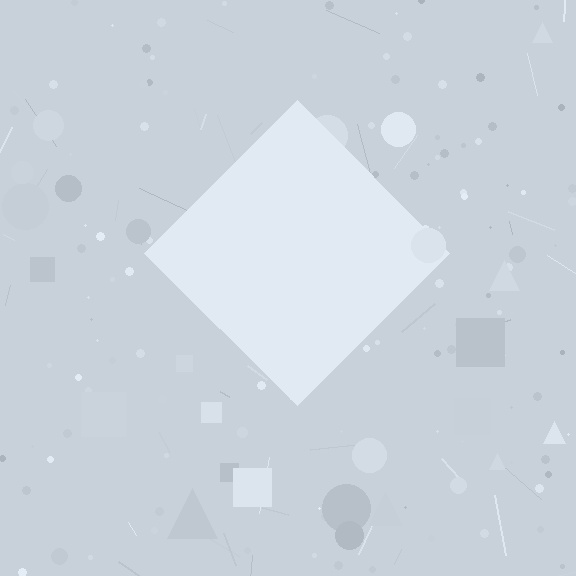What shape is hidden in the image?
A diamond is hidden in the image.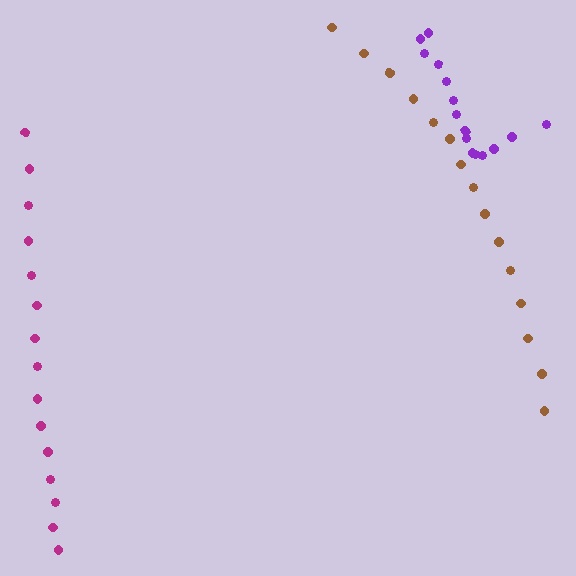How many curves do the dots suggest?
There are 3 distinct paths.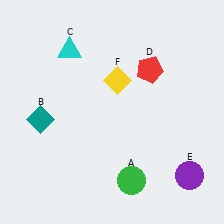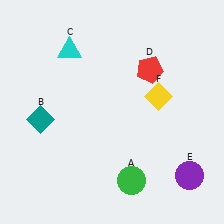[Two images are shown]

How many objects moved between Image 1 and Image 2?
1 object moved between the two images.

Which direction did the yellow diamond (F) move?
The yellow diamond (F) moved right.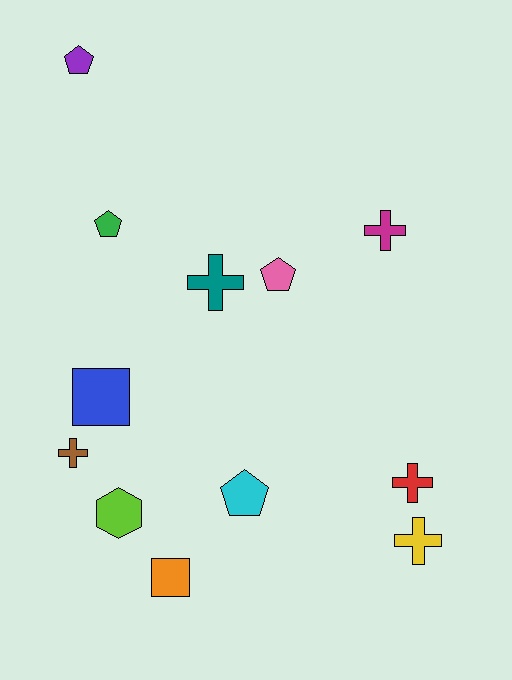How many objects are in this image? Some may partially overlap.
There are 12 objects.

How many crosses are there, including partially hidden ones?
There are 5 crosses.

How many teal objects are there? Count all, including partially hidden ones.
There is 1 teal object.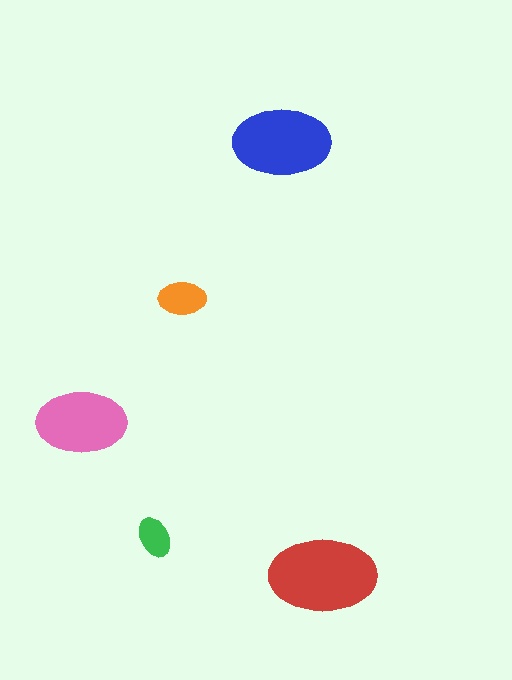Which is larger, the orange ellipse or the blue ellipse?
The blue one.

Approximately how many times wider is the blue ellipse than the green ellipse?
About 2.5 times wider.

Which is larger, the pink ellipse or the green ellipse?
The pink one.